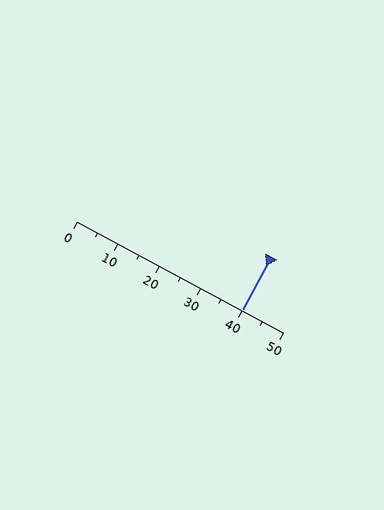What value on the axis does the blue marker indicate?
The marker indicates approximately 40.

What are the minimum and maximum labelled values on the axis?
The axis runs from 0 to 50.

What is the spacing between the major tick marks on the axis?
The major ticks are spaced 10 apart.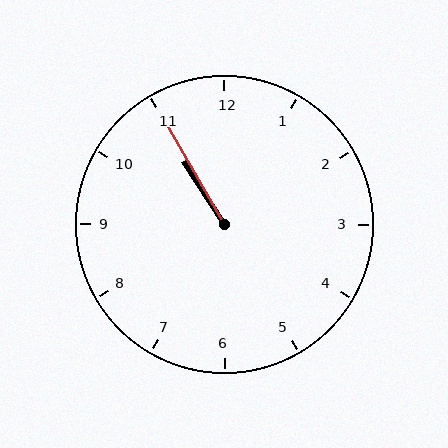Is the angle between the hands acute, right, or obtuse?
It is acute.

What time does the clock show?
10:55.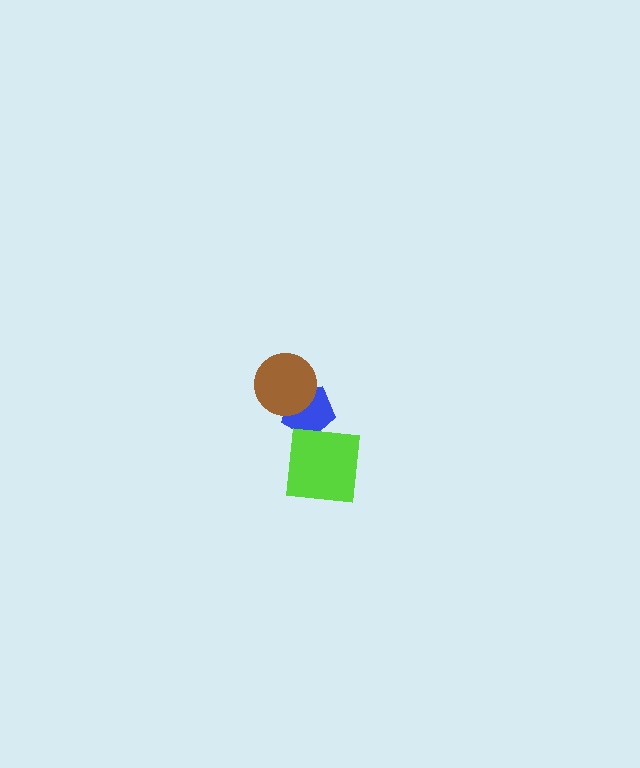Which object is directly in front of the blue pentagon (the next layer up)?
The brown circle is directly in front of the blue pentagon.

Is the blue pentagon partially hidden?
Yes, it is partially covered by another shape.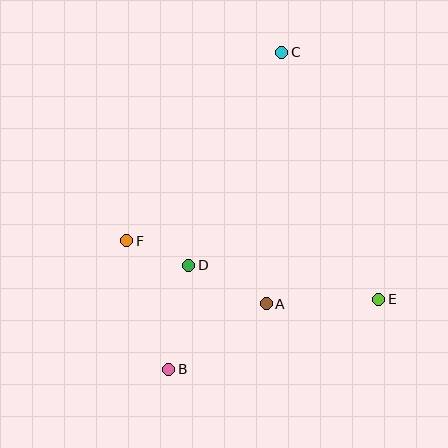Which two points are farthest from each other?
Points B and C are farthest from each other.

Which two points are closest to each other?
Points D and F are closest to each other.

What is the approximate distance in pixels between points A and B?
The distance between A and B is approximately 117 pixels.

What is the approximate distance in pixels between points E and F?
The distance between E and F is approximately 259 pixels.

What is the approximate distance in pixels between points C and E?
The distance between C and E is approximately 265 pixels.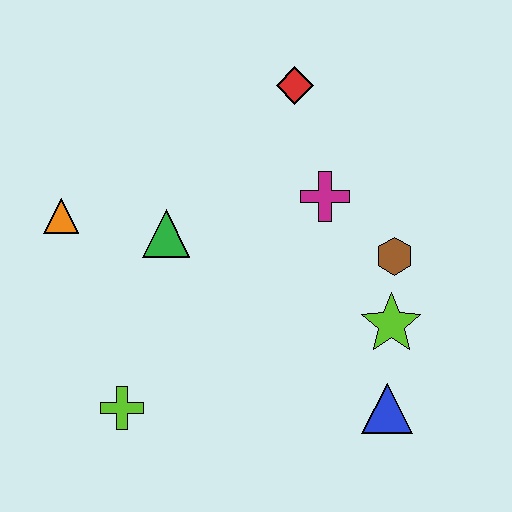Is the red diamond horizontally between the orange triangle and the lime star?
Yes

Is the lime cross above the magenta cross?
No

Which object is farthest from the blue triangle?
The orange triangle is farthest from the blue triangle.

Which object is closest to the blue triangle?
The lime star is closest to the blue triangle.